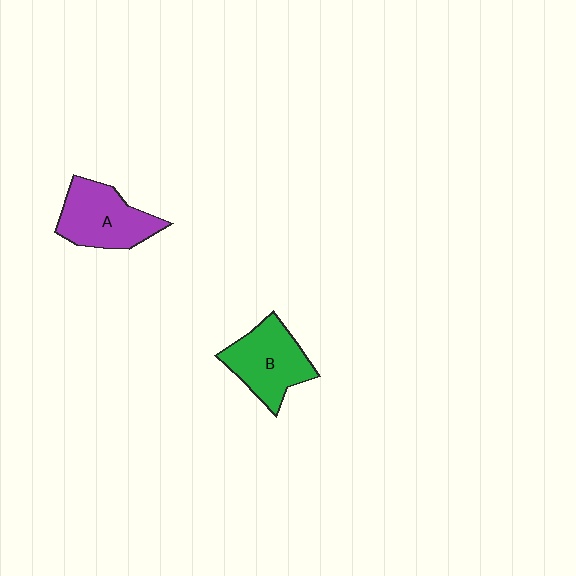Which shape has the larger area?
Shape A (purple).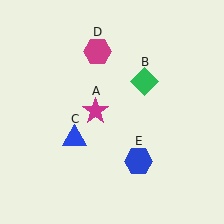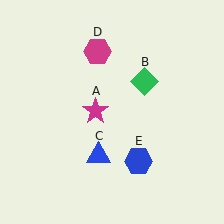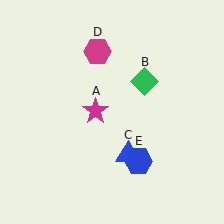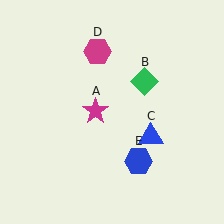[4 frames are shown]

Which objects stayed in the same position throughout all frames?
Magenta star (object A) and green diamond (object B) and magenta hexagon (object D) and blue hexagon (object E) remained stationary.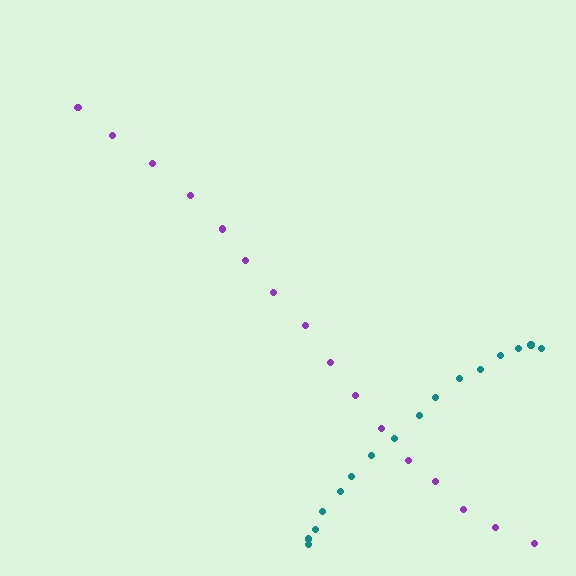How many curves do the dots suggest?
There are 2 distinct paths.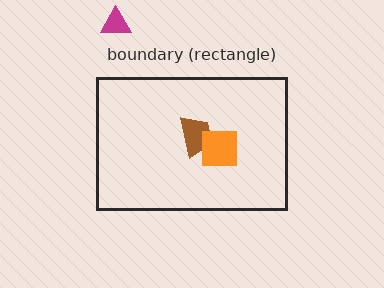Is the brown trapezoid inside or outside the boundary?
Inside.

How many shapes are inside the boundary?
2 inside, 1 outside.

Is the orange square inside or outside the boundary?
Inside.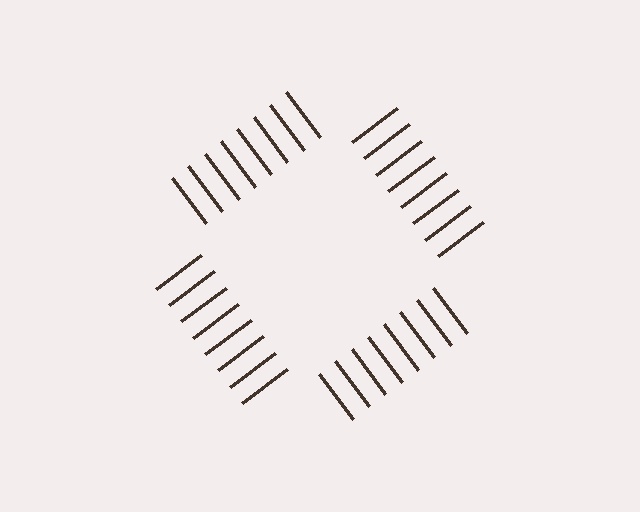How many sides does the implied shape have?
4 sides — the line-ends trace a square.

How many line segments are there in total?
32 — 8 along each of the 4 edges.